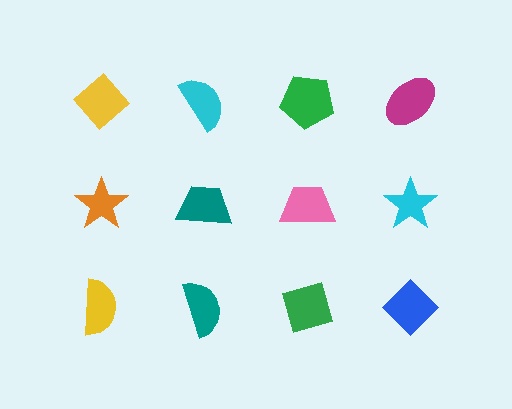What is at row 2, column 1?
An orange star.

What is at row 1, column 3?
A green pentagon.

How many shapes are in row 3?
4 shapes.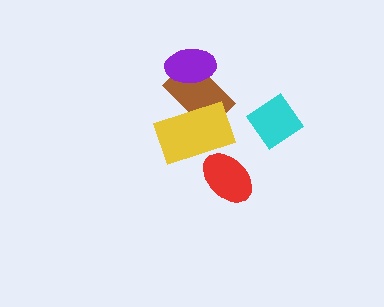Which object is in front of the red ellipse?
The yellow rectangle is in front of the red ellipse.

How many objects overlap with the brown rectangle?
2 objects overlap with the brown rectangle.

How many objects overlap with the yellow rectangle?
2 objects overlap with the yellow rectangle.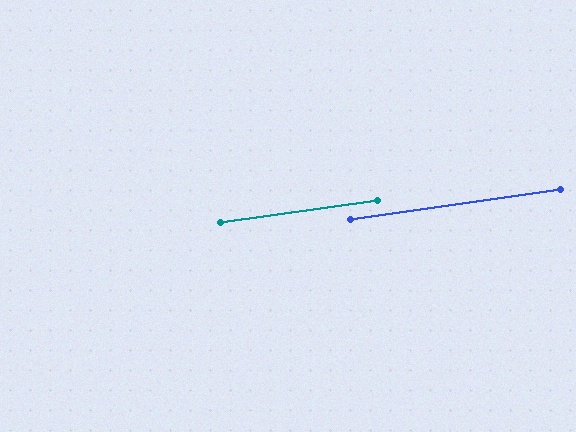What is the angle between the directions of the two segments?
Approximately 0 degrees.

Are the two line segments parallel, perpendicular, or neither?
Parallel — their directions differ by only 0.3°.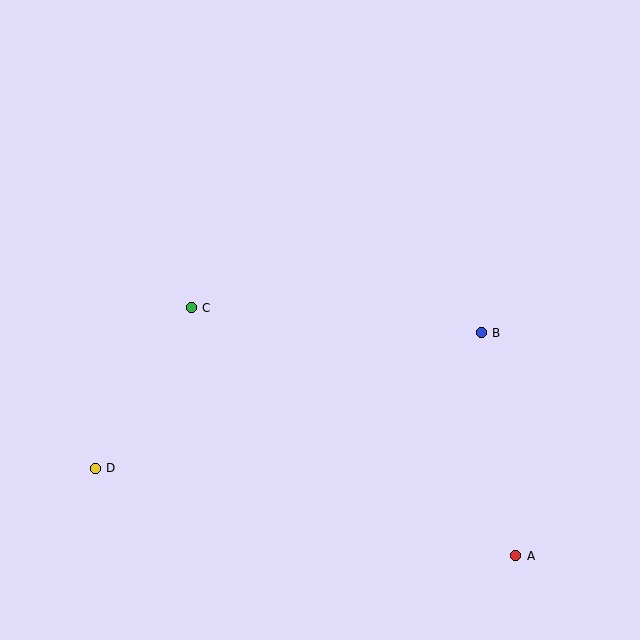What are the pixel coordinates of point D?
Point D is at (95, 468).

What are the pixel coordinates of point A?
Point A is at (516, 556).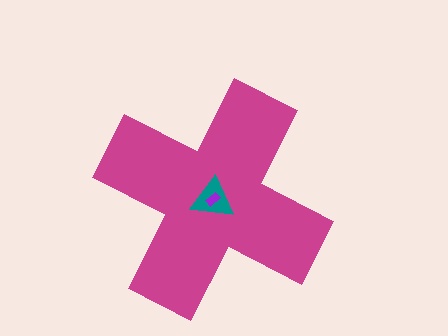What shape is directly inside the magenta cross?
The teal triangle.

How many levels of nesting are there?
3.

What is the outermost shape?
The magenta cross.